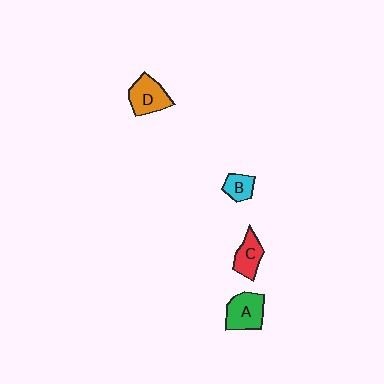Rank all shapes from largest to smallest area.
From largest to smallest: A (green), D (orange), C (red), B (cyan).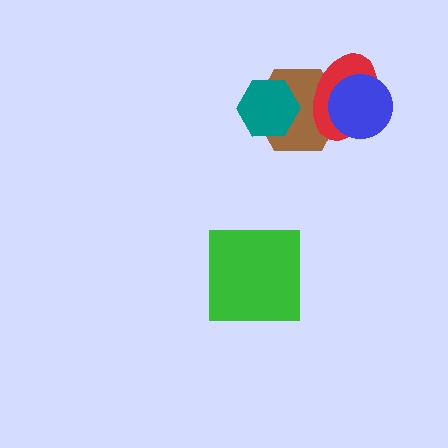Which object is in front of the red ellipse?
The blue circle is in front of the red ellipse.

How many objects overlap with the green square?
0 objects overlap with the green square.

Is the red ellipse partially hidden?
Yes, it is partially covered by another shape.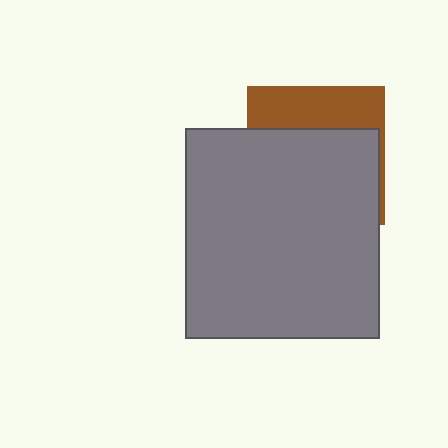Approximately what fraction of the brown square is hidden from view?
Roughly 67% of the brown square is hidden behind the gray rectangle.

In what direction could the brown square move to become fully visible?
The brown square could move up. That would shift it out from behind the gray rectangle entirely.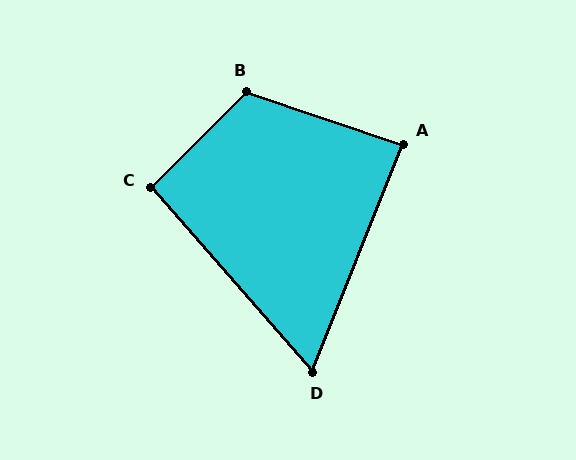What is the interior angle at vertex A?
Approximately 87 degrees (approximately right).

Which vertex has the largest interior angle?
B, at approximately 117 degrees.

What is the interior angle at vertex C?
Approximately 93 degrees (approximately right).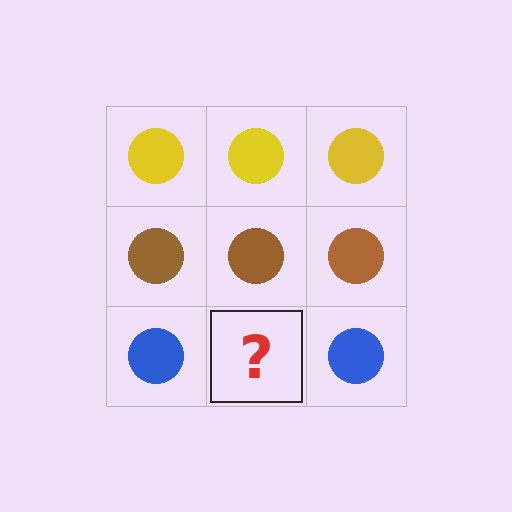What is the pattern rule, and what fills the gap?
The rule is that each row has a consistent color. The gap should be filled with a blue circle.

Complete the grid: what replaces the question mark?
The question mark should be replaced with a blue circle.